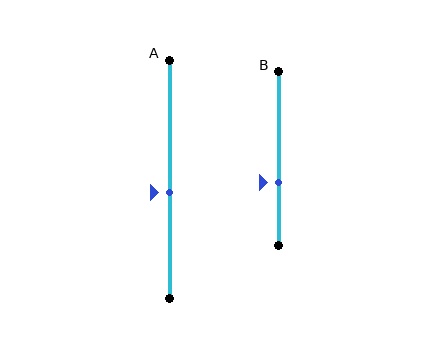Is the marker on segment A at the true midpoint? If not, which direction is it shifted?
No, the marker on segment A is shifted downward by about 6% of the segment length.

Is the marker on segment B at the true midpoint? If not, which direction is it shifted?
No, the marker on segment B is shifted downward by about 14% of the segment length.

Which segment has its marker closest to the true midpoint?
Segment A has its marker closest to the true midpoint.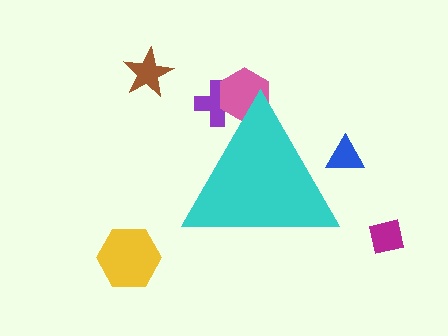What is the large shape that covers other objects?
A cyan triangle.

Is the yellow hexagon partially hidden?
No, the yellow hexagon is fully visible.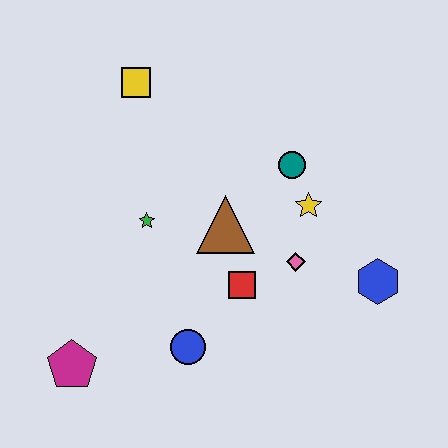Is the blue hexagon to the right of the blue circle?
Yes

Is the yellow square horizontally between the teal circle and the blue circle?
No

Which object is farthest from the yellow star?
The magenta pentagon is farthest from the yellow star.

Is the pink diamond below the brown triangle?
Yes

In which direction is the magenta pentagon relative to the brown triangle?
The magenta pentagon is to the left of the brown triangle.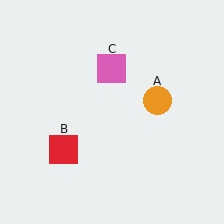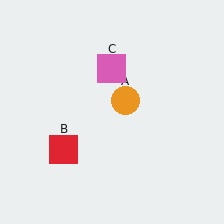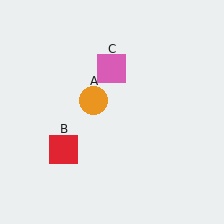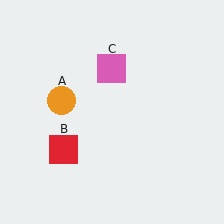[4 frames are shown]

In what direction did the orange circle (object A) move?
The orange circle (object A) moved left.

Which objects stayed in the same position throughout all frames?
Red square (object B) and pink square (object C) remained stationary.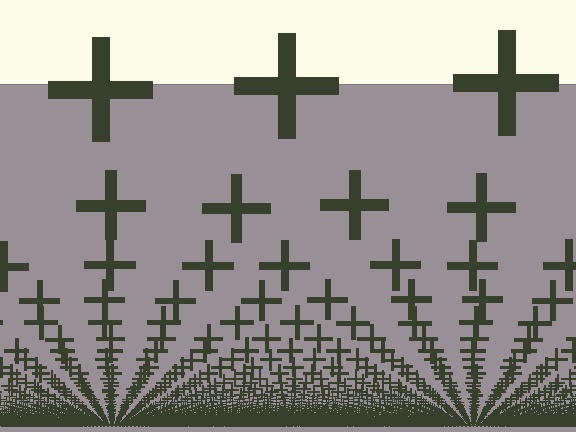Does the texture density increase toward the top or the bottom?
Density increases toward the bottom.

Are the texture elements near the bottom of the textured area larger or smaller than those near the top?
Smaller. The gradient is inverted — elements near the bottom are smaller and denser.